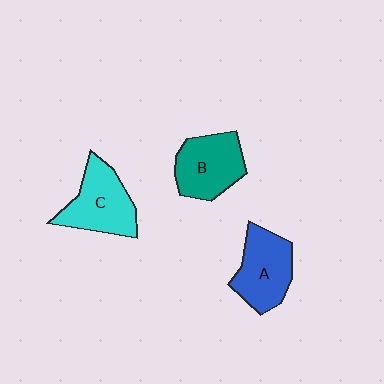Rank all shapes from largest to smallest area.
From largest to smallest: C (cyan), A (blue), B (teal).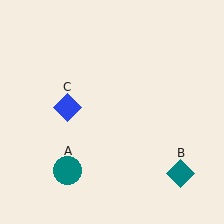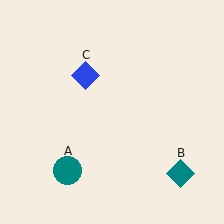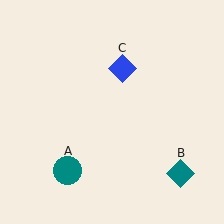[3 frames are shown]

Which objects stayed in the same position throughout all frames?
Teal circle (object A) and teal diamond (object B) remained stationary.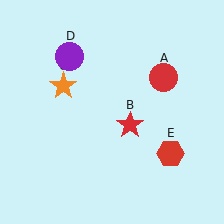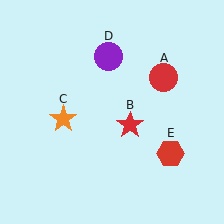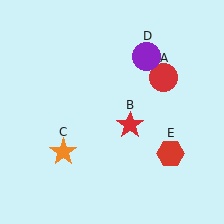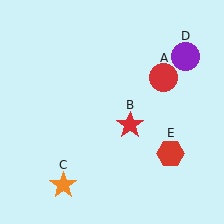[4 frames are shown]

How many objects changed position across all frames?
2 objects changed position: orange star (object C), purple circle (object D).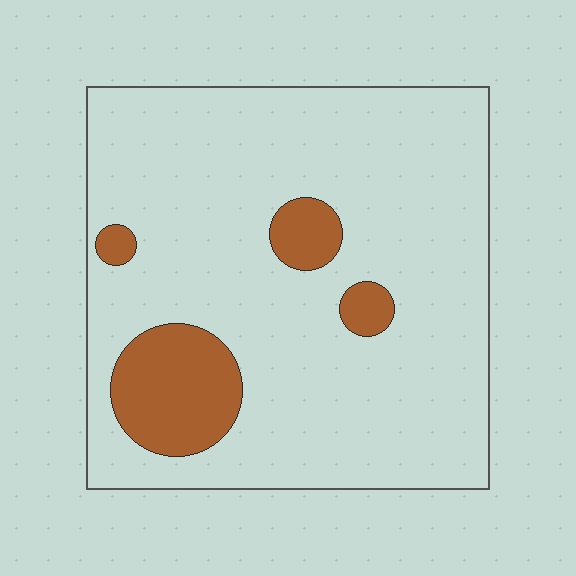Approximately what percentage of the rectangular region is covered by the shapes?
Approximately 15%.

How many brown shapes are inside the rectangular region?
4.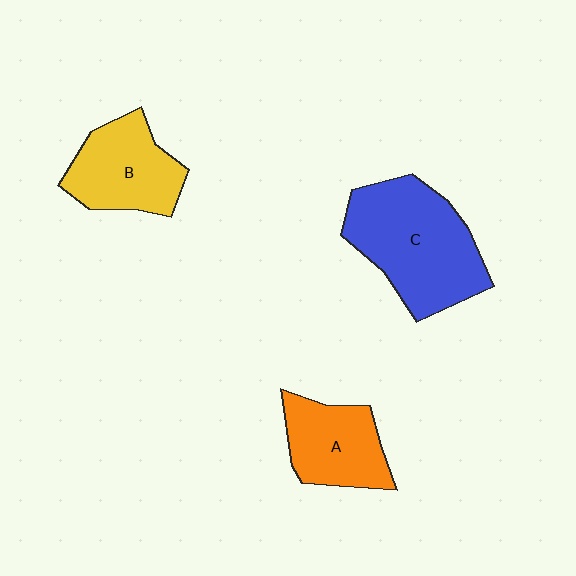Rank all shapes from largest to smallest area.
From largest to smallest: C (blue), B (yellow), A (orange).